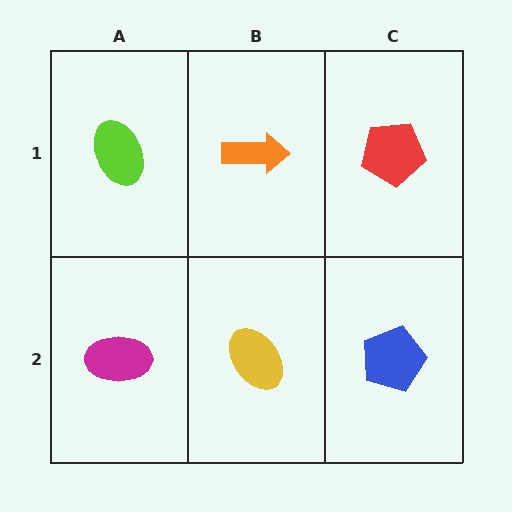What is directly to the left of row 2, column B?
A magenta ellipse.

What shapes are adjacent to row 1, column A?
A magenta ellipse (row 2, column A), an orange arrow (row 1, column B).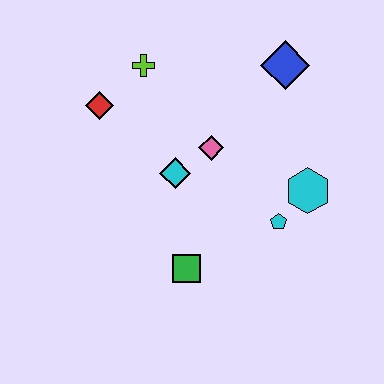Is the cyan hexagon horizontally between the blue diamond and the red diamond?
No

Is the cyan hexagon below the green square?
No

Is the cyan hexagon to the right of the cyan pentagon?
Yes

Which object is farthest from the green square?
The blue diamond is farthest from the green square.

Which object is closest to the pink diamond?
The cyan diamond is closest to the pink diamond.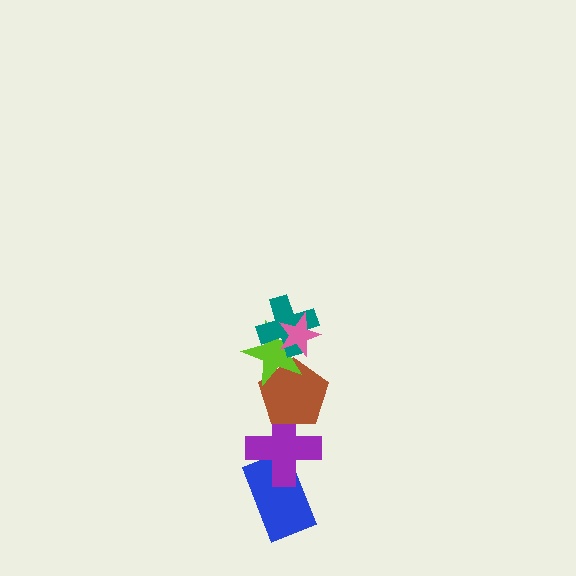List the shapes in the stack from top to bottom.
From top to bottom: the pink star, the teal cross, the lime star, the brown pentagon, the purple cross, the blue rectangle.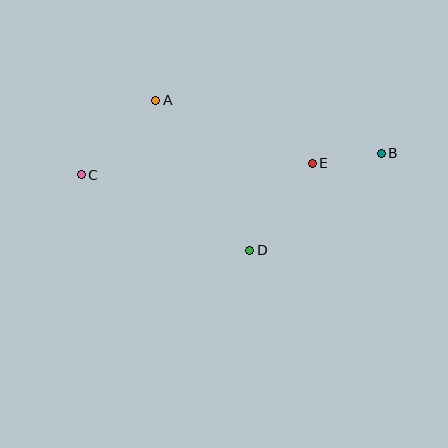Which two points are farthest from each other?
Points B and C are farthest from each other.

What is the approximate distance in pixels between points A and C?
The distance between A and C is approximately 106 pixels.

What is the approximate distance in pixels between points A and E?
The distance between A and E is approximately 169 pixels.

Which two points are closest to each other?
Points B and E are closest to each other.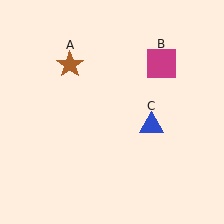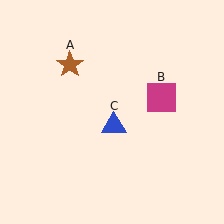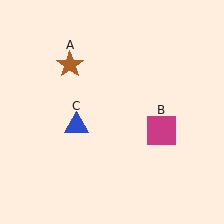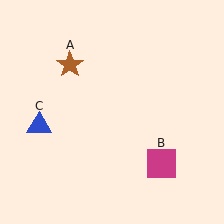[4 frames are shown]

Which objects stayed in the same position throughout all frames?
Brown star (object A) remained stationary.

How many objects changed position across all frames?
2 objects changed position: magenta square (object B), blue triangle (object C).